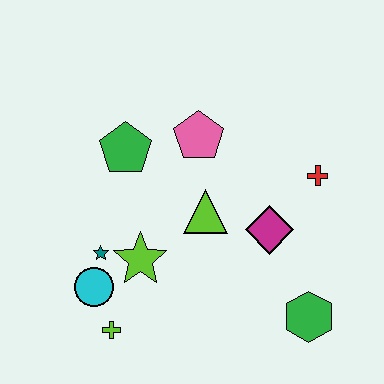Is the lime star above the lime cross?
Yes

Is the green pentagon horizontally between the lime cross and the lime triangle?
Yes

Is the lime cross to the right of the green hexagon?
No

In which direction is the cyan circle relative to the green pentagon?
The cyan circle is below the green pentagon.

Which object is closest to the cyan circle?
The teal star is closest to the cyan circle.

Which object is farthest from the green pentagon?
The green hexagon is farthest from the green pentagon.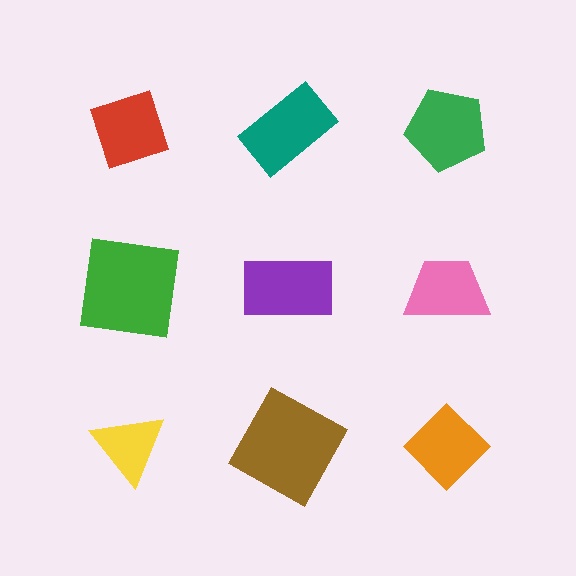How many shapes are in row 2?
3 shapes.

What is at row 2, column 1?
A green square.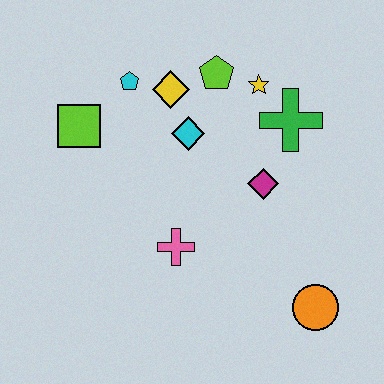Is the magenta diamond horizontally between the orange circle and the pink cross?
Yes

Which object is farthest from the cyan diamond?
The orange circle is farthest from the cyan diamond.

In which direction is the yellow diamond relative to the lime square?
The yellow diamond is to the right of the lime square.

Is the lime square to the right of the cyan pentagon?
No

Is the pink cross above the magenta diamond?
No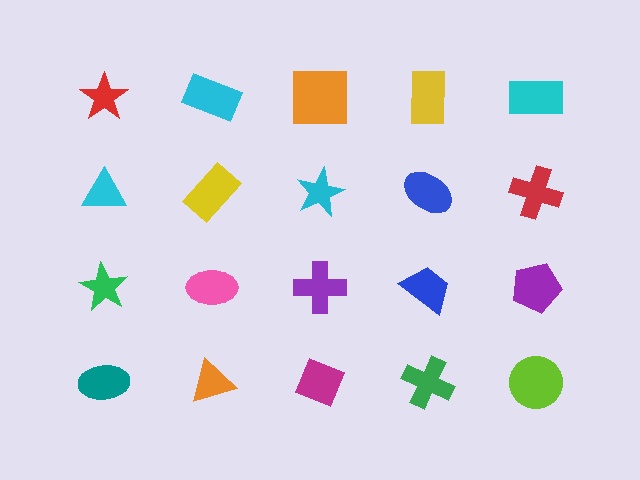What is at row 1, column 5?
A cyan rectangle.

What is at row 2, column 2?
A yellow rectangle.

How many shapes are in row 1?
5 shapes.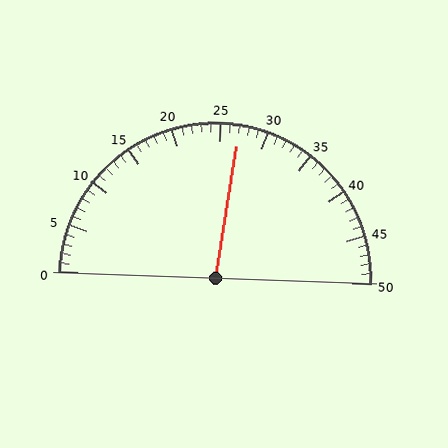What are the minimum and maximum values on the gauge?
The gauge ranges from 0 to 50.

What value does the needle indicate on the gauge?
The needle indicates approximately 27.